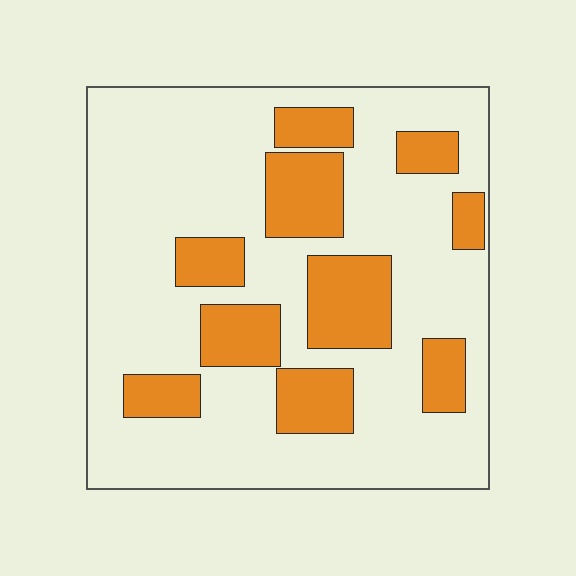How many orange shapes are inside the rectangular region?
10.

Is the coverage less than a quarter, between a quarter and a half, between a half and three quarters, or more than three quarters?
Between a quarter and a half.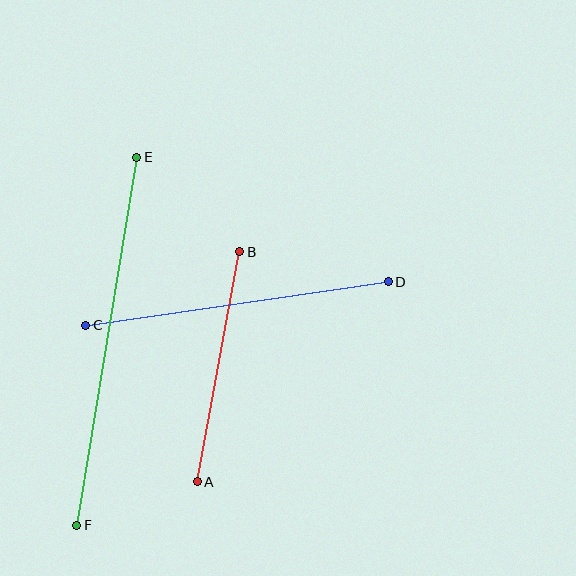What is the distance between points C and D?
The distance is approximately 306 pixels.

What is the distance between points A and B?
The distance is approximately 234 pixels.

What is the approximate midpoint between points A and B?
The midpoint is at approximately (219, 367) pixels.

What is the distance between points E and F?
The distance is approximately 373 pixels.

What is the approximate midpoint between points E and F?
The midpoint is at approximately (107, 341) pixels.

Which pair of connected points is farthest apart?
Points E and F are farthest apart.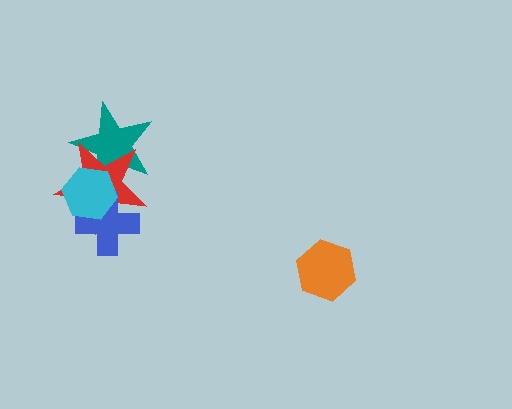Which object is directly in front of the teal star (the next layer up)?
The red star is directly in front of the teal star.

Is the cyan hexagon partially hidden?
No, no other shape covers it.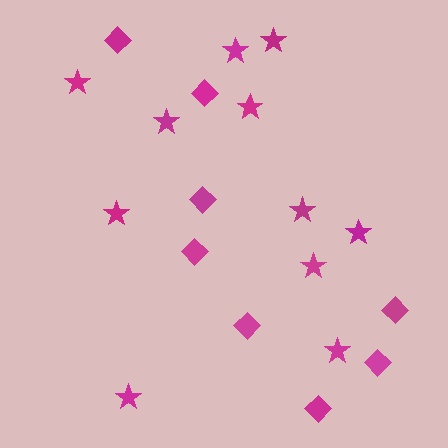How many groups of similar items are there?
There are 2 groups: one group of stars (11) and one group of diamonds (8).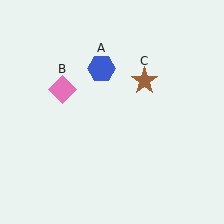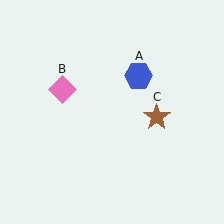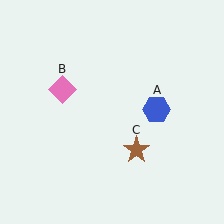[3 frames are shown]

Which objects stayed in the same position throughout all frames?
Pink diamond (object B) remained stationary.